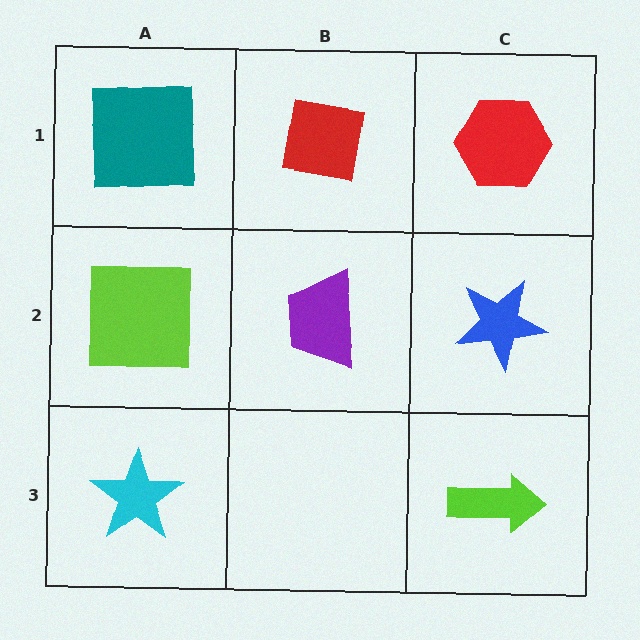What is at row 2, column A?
A lime square.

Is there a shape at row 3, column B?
No, that cell is empty.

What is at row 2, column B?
A purple trapezoid.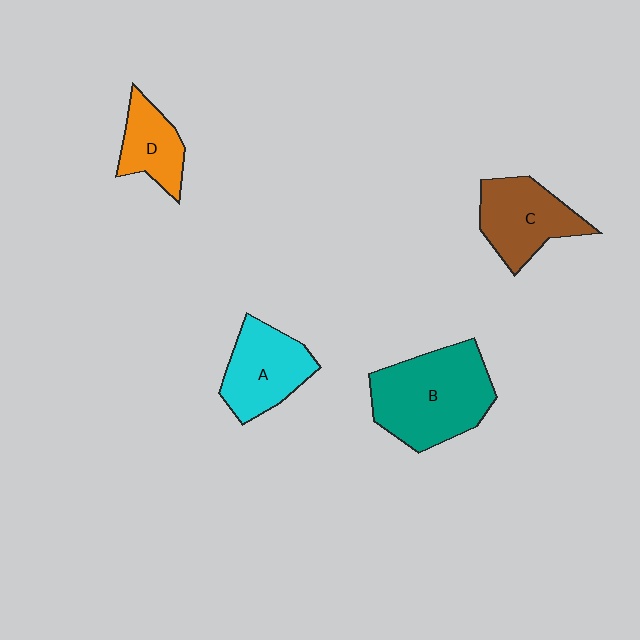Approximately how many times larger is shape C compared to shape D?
Approximately 1.4 times.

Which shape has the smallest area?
Shape D (orange).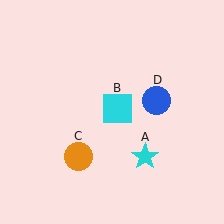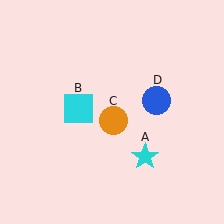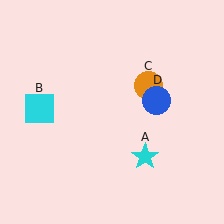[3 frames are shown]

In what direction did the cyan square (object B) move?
The cyan square (object B) moved left.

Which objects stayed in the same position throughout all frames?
Cyan star (object A) and blue circle (object D) remained stationary.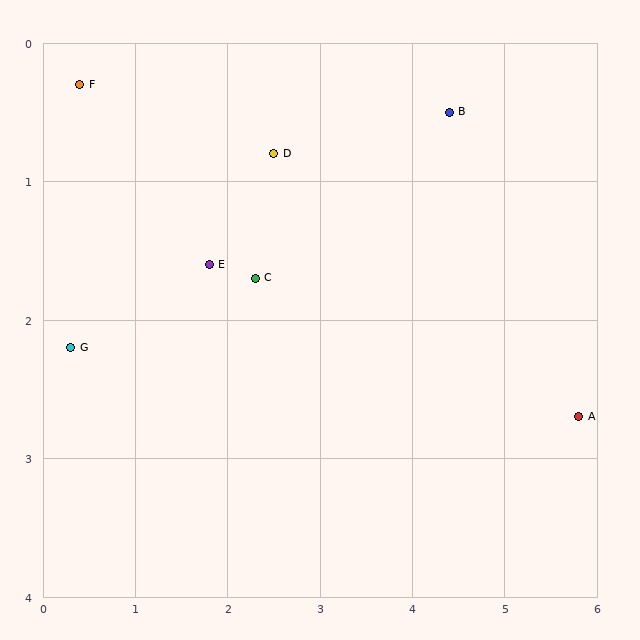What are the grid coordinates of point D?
Point D is at approximately (2.5, 0.8).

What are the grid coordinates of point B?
Point B is at approximately (4.4, 0.5).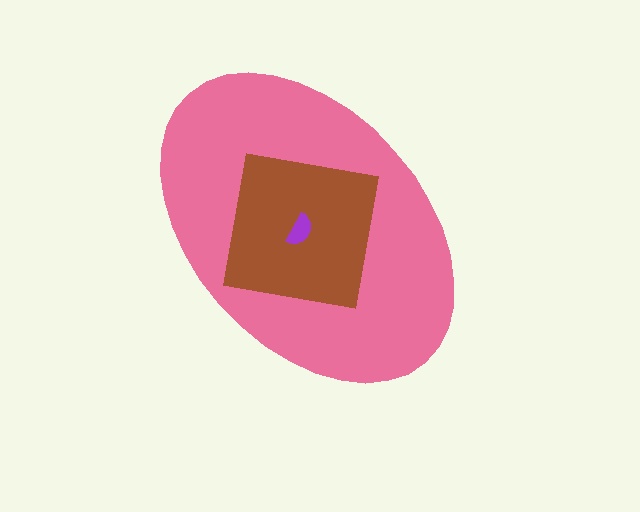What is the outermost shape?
The pink ellipse.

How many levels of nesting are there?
3.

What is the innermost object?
The purple semicircle.